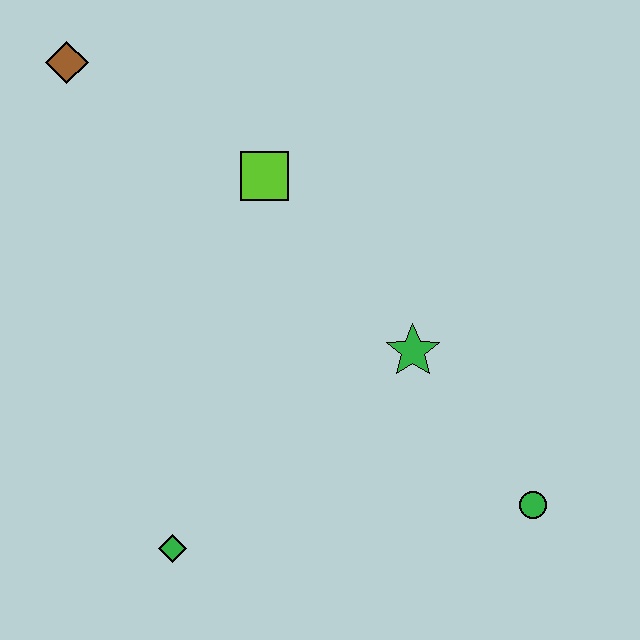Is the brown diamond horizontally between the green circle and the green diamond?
No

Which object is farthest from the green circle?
The brown diamond is farthest from the green circle.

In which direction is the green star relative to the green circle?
The green star is above the green circle.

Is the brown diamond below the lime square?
No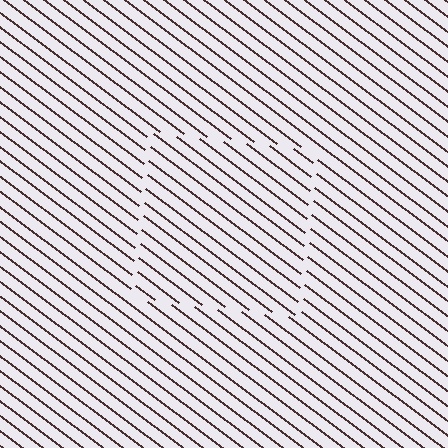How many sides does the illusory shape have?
4 sides — the line-ends trace a square.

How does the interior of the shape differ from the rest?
The interior of the shape contains the same grating, shifted by half a period — the contour is defined by the phase discontinuity where line-ends from the inner and outer gratings abut.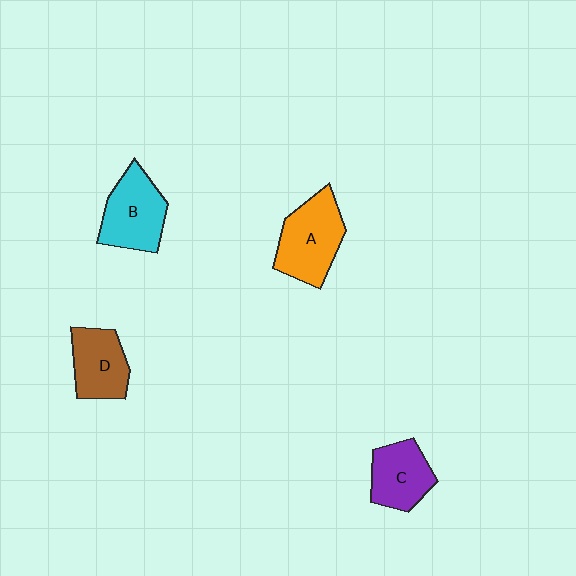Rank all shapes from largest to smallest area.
From largest to smallest: A (orange), B (cyan), D (brown), C (purple).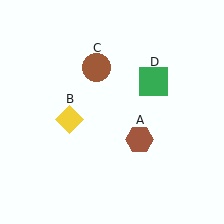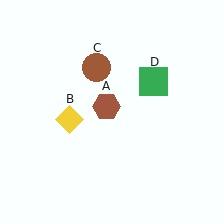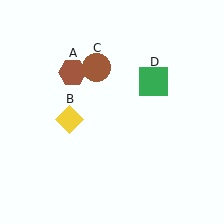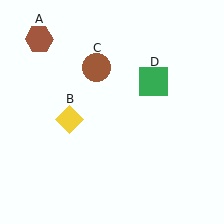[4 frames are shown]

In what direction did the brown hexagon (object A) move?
The brown hexagon (object A) moved up and to the left.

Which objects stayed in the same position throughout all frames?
Yellow diamond (object B) and brown circle (object C) and green square (object D) remained stationary.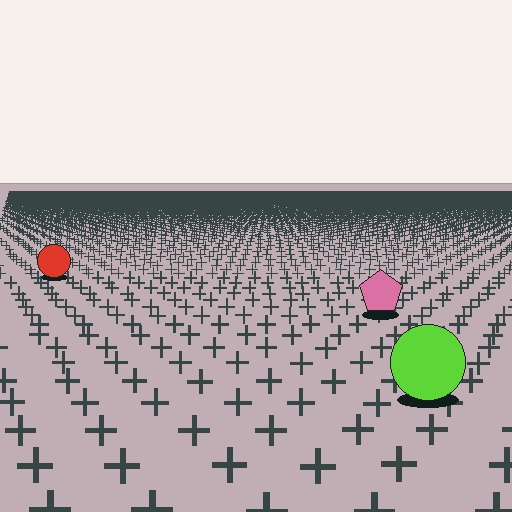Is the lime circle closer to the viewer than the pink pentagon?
Yes. The lime circle is closer — you can tell from the texture gradient: the ground texture is coarser near it.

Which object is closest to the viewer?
The lime circle is closest. The texture marks near it are larger and more spread out.